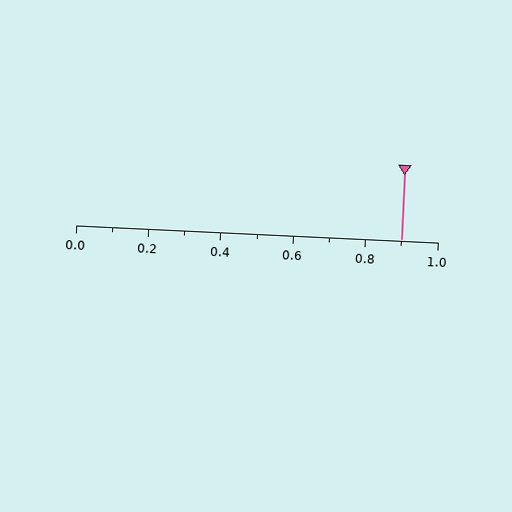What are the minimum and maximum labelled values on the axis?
The axis runs from 0.0 to 1.0.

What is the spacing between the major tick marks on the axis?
The major ticks are spaced 0.2 apart.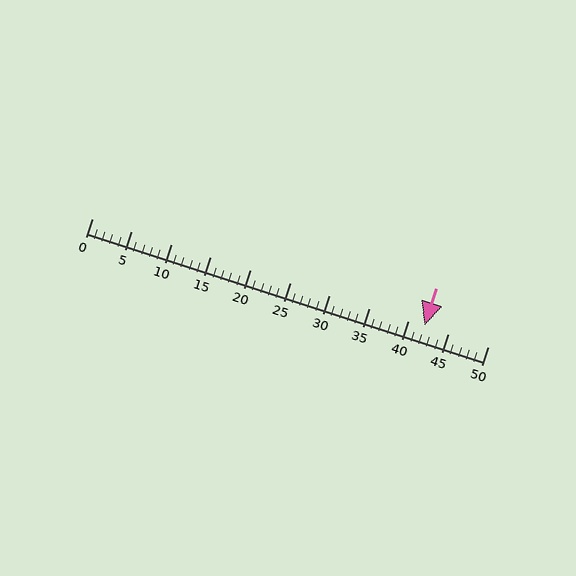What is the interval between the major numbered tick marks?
The major tick marks are spaced 5 units apart.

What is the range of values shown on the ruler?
The ruler shows values from 0 to 50.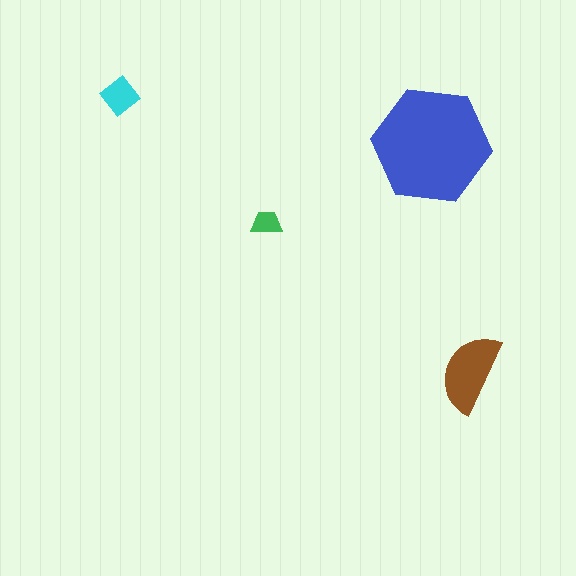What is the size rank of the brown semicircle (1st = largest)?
2nd.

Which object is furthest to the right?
The brown semicircle is rightmost.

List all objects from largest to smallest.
The blue hexagon, the brown semicircle, the cyan diamond, the green trapezoid.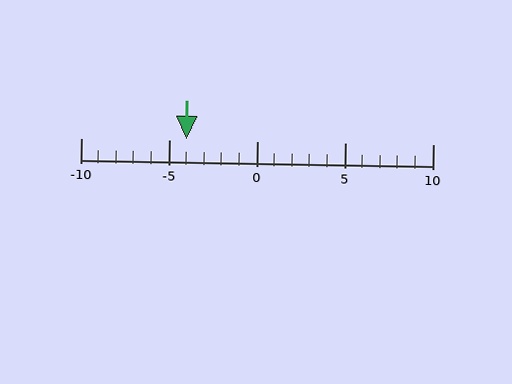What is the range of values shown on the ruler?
The ruler shows values from -10 to 10.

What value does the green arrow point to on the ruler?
The green arrow points to approximately -4.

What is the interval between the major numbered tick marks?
The major tick marks are spaced 5 units apart.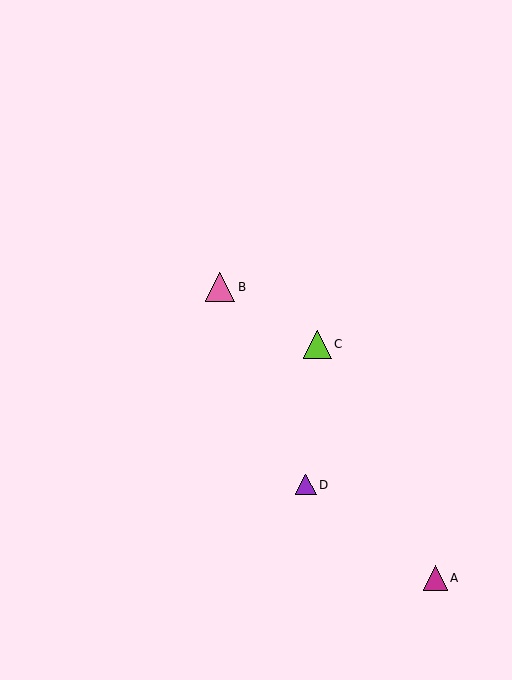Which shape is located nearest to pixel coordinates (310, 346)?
The lime triangle (labeled C) at (317, 344) is nearest to that location.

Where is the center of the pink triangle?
The center of the pink triangle is at (220, 287).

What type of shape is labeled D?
Shape D is a purple triangle.